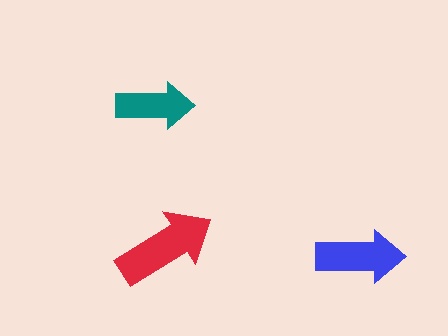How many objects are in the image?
There are 3 objects in the image.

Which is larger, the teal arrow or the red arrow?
The red one.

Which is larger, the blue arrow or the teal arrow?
The blue one.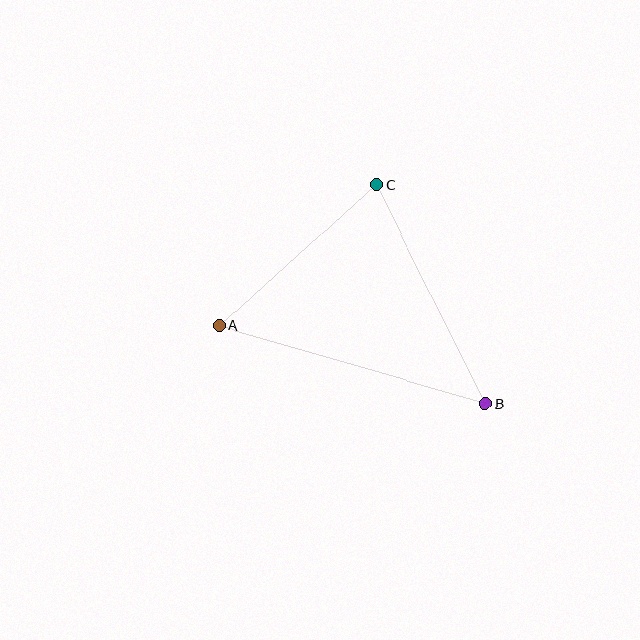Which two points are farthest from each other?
Points A and B are farthest from each other.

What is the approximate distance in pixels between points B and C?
The distance between B and C is approximately 244 pixels.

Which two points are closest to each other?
Points A and C are closest to each other.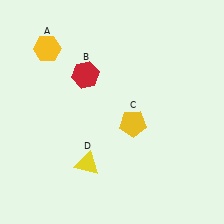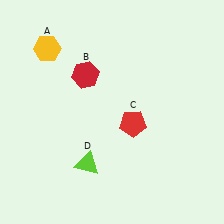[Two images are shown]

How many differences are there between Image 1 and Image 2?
There are 2 differences between the two images.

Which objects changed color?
C changed from yellow to red. D changed from yellow to lime.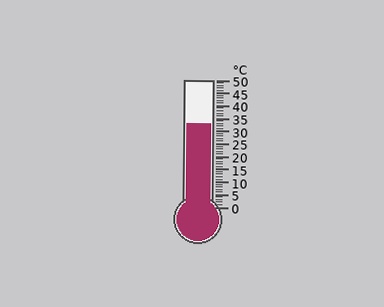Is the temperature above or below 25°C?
The temperature is above 25°C.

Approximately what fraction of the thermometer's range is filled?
The thermometer is filled to approximately 65% of its range.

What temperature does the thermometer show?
The thermometer shows approximately 33°C.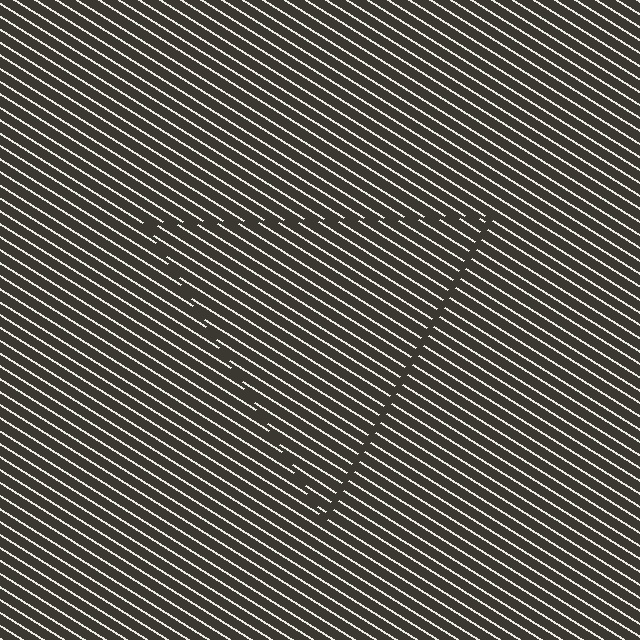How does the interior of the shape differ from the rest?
The interior of the shape contains the same grating, shifted by half a period — the contour is defined by the phase discontinuity where line-ends from the inner and outer gratings abut.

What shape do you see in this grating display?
An illusory triangle. The interior of the shape contains the same grating, shifted by half a period — the contour is defined by the phase discontinuity where line-ends from the inner and outer gratings abut.